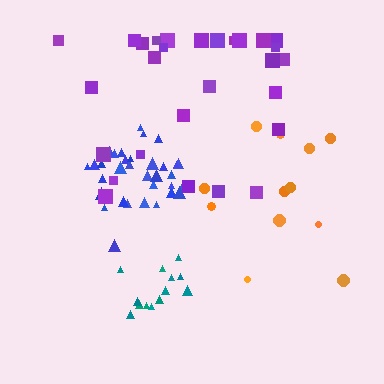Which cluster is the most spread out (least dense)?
Orange.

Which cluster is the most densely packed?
Blue.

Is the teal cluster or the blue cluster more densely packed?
Blue.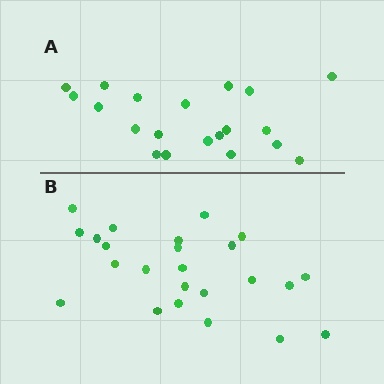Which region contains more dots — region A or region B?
Region B (the bottom region) has more dots.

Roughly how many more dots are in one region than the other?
Region B has about 4 more dots than region A.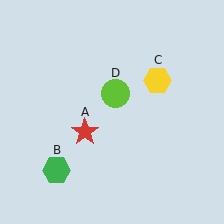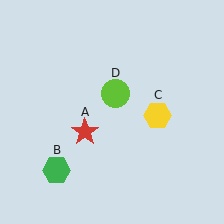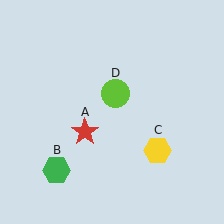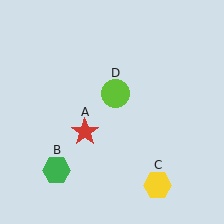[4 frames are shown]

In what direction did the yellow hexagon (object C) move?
The yellow hexagon (object C) moved down.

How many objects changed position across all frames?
1 object changed position: yellow hexagon (object C).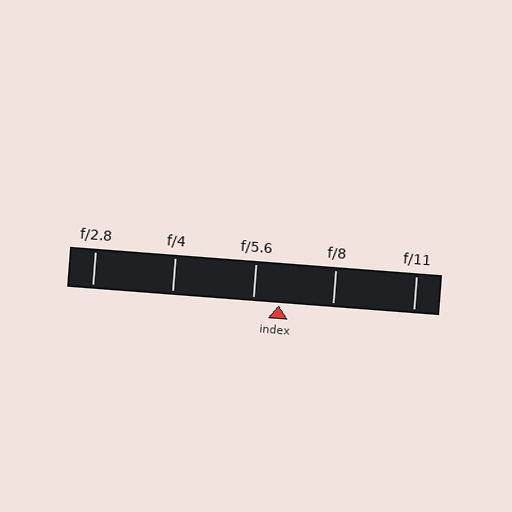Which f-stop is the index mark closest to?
The index mark is closest to f/5.6.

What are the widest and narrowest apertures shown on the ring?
The widest aperture shown is f/2.8 and the narrowest is f/11.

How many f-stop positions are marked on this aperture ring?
There are 5 f-stop positions marked.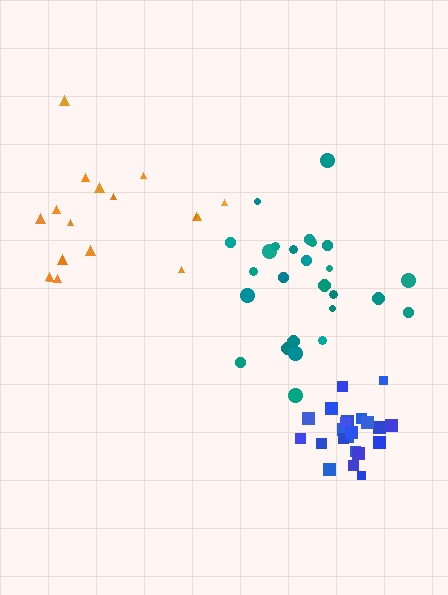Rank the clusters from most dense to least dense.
blue, teal, orange.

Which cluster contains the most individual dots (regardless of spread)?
Teal (26).